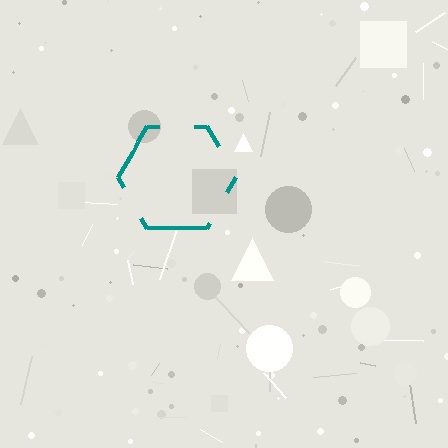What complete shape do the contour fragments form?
The contour fragments form a hexagon.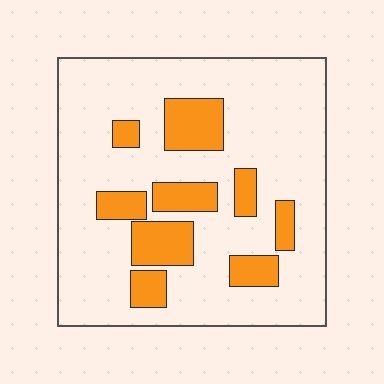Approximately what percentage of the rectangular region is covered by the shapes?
Approximately 20%.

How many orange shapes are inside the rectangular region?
9.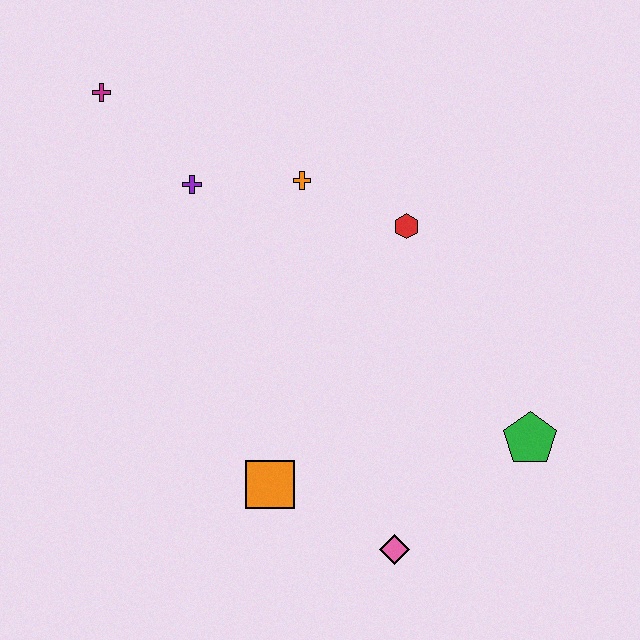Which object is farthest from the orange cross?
The pink diamond is farthest from the orange cross.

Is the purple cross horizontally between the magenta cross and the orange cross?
Yes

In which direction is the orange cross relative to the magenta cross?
The orange cross is to the right of the magenta cross.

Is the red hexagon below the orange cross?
Yes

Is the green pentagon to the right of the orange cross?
Yes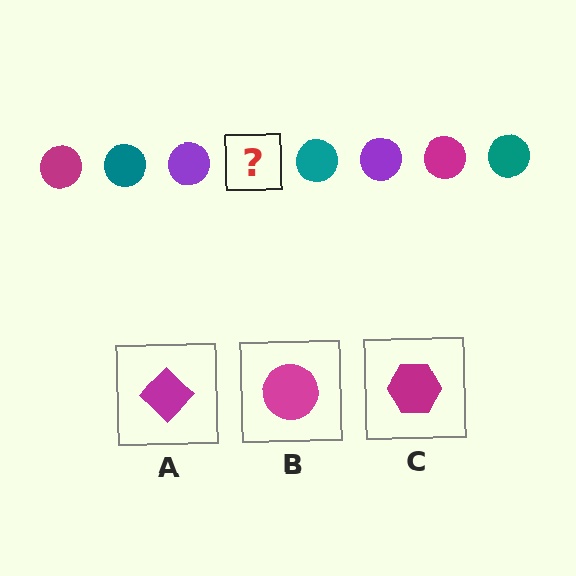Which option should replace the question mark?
Option B.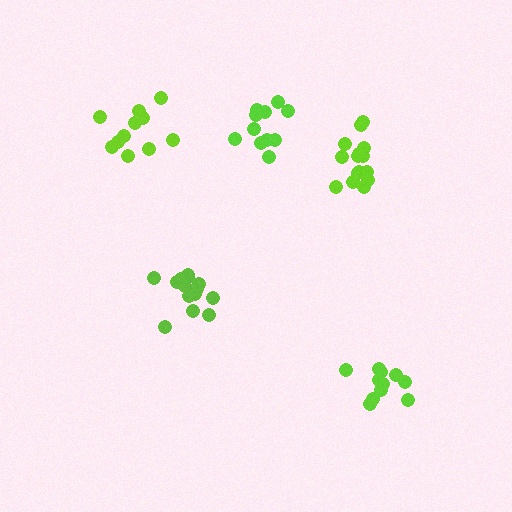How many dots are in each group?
Group 1: 11 dots, Group 2: 11 dots, Group 3: 15 dots, Group 4: 15 dots, Group 5: 12 dots (64 total).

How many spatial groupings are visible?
There are 5 spatial groupings.